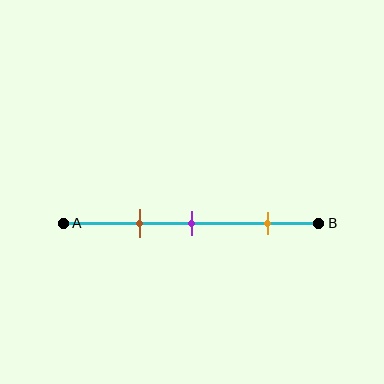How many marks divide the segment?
There are 3 marks dividing the segment.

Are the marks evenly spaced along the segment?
No, the marks are not evenly spaced.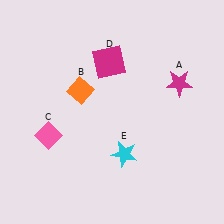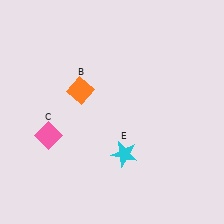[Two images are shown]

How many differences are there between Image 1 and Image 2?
There are 2 differences between the two images.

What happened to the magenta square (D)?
The magenta square (D) was removed in Image 2. It was in the top-left area of Image 1.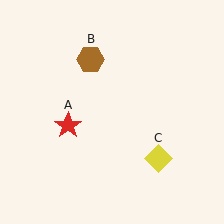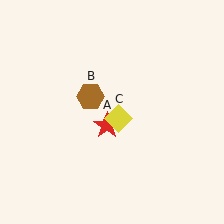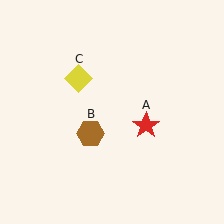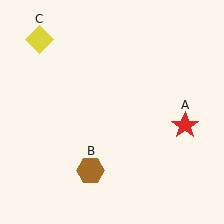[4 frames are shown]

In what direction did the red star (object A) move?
The red star (object A) moved right.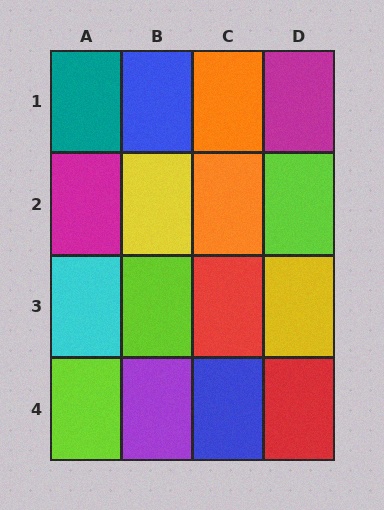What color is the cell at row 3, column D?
Yellow.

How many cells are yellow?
2 cells are yellow.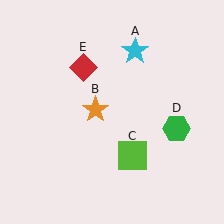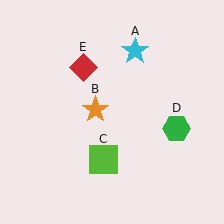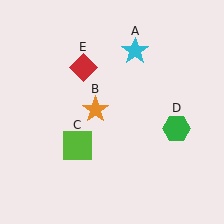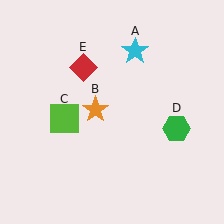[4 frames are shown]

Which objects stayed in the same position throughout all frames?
Cyan star (object A) and orange star (object B) and green hexagon (object D) and red diamond (object E) remained stationary.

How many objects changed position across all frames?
1 object changed position: lime square (object C).